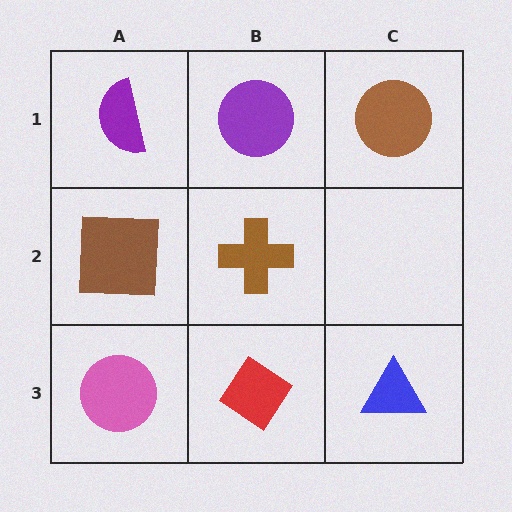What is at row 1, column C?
A brown circle.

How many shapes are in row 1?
3 shapes.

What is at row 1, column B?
A purple circle.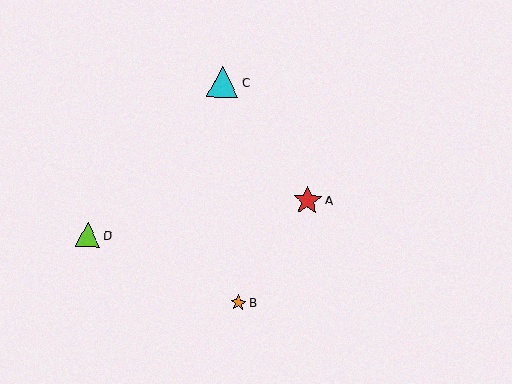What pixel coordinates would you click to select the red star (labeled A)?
Click at (307, 200) to select the red star A.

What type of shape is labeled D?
Shape D is a lime triangle.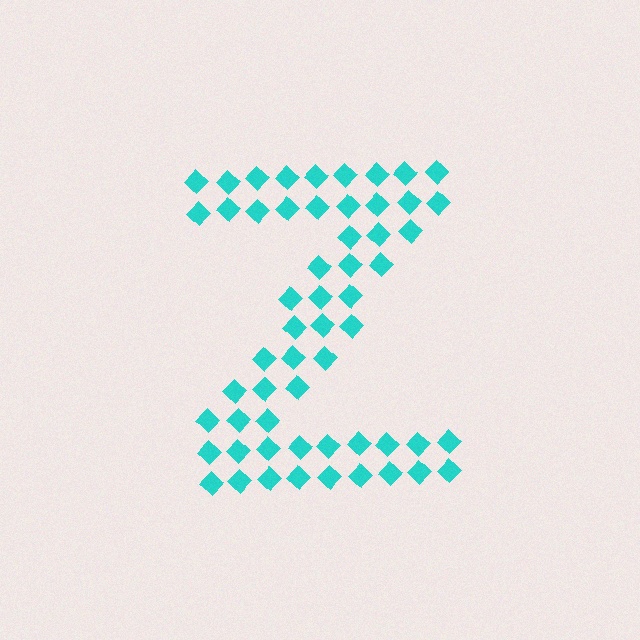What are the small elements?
The small elements are diamonds.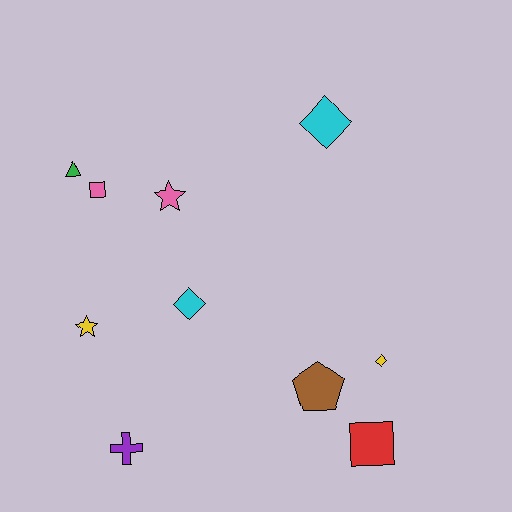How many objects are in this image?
There are 10 objects.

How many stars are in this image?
There are 2 stars.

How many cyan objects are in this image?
There are 2 cyan objects.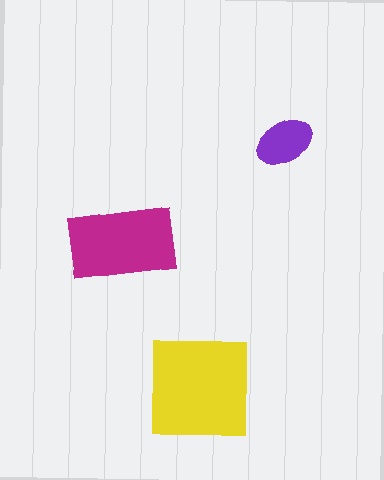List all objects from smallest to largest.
The purple ellipse, the magenta rectangle, the yellow square.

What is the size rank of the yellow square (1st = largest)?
1st.